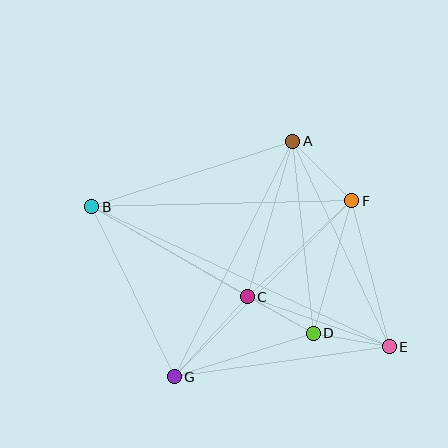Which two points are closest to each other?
Points C and D are closest to each other.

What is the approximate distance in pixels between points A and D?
The distance between A and D is approximately 193 pixels.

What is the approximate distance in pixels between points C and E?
The distance between C and E is approximately 151 pixels.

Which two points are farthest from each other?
Points B and E are farthest from each other.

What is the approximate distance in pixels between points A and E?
The distance between A and E is approximately 227 pixels.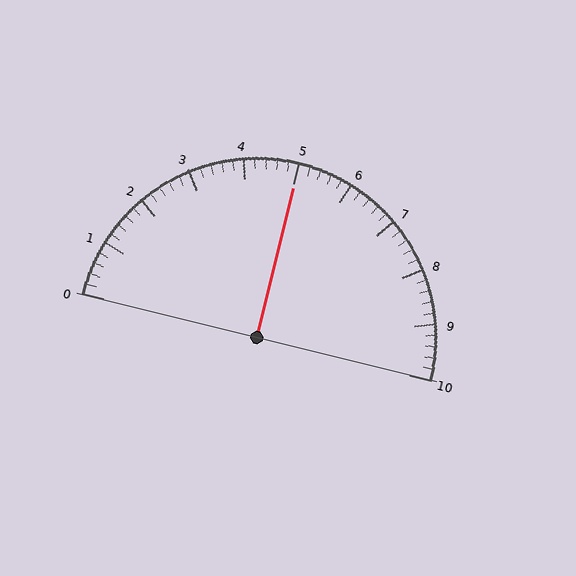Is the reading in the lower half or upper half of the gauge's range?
The reading is in the upper half of the range (0 to 10).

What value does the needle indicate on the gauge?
The needle indicates approximately 5.0.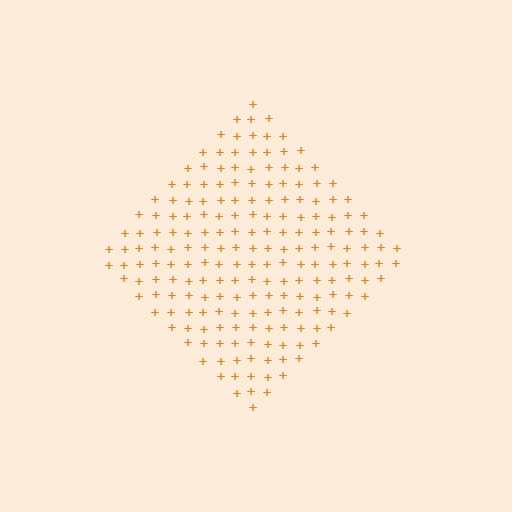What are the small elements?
The small elements are plus signs.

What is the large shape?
The large shape is a diamond.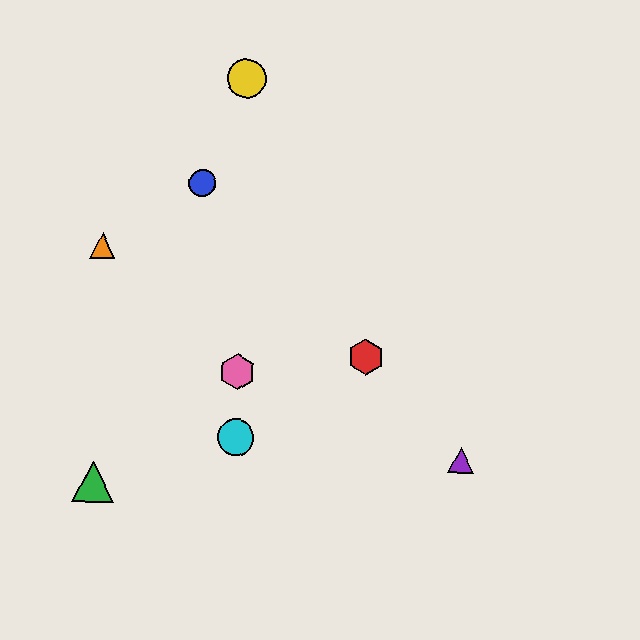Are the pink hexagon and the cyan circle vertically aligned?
Yes, both are at x≈238.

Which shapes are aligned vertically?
The yellow circle, the cyan circle, the pink hexagon are aligned vertically.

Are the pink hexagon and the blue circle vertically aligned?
No, the pink hexagon is at x≈238 and the blue circle is at x≈203.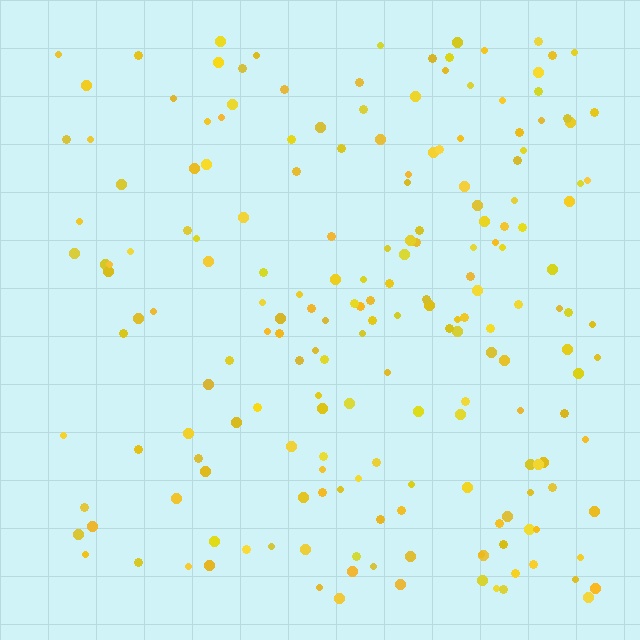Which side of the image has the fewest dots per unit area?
The left.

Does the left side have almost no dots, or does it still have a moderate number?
Still a moderate number, just noticeably fewer than the right.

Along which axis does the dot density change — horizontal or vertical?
Horizontal.